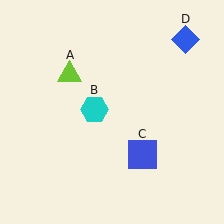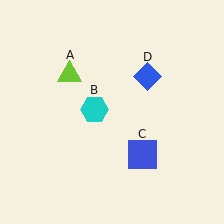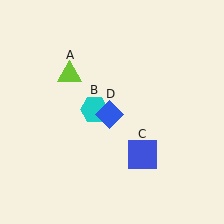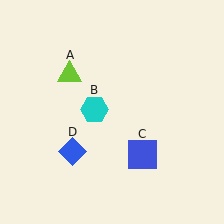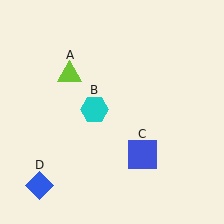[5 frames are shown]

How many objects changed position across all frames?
1 object changed position: blue diamond (object D).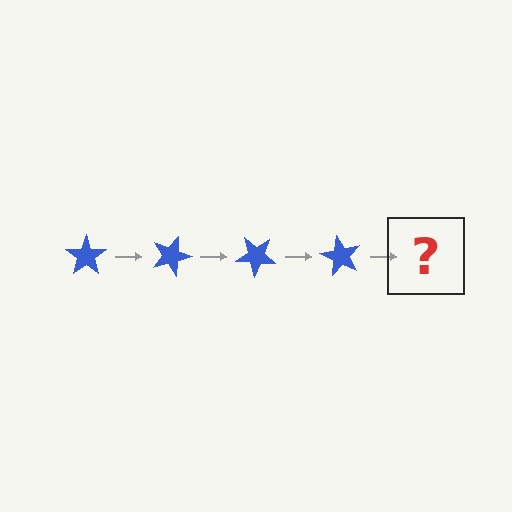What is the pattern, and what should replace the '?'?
The pattern is that the star rotates 20 degrees each step. The '?' should be a blue star rotated 80 degrees.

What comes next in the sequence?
The next element should be a blue star rotated 80 degrees.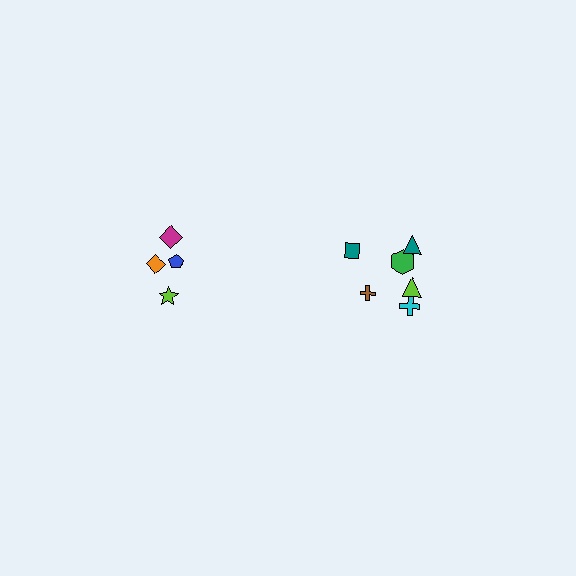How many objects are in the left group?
There are 4 objects.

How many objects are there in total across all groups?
There are 10 objects.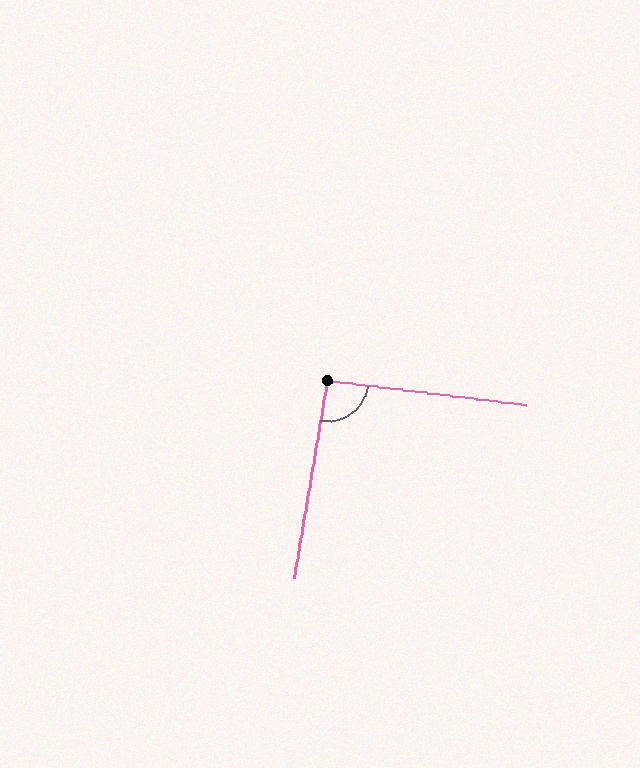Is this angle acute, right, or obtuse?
It is approximately a right angle.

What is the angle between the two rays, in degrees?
Approximately 92 degrees.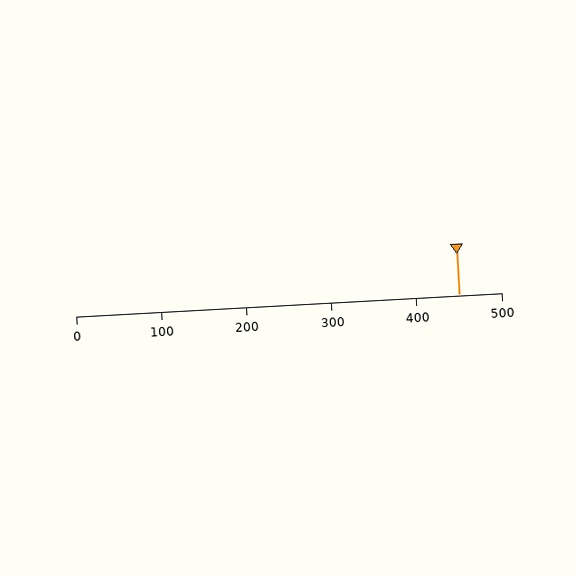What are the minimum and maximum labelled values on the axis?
The axis runs from 0 to 500.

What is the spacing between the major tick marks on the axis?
The major ticks are spaced 100 apart.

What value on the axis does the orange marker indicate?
The marker indicates approximately 450.